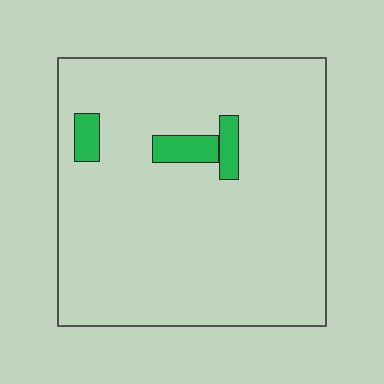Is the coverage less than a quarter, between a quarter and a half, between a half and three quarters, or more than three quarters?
Less than a quarter.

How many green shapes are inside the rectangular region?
3.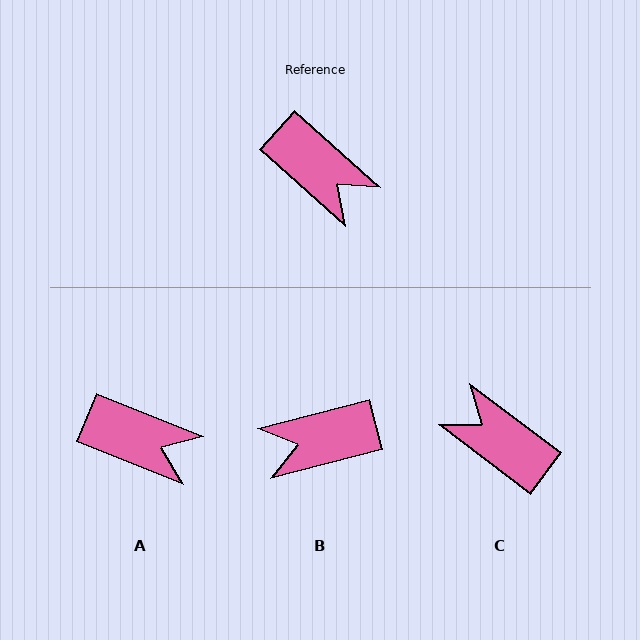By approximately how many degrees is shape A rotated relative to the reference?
Approximately 20 degrees counter-clockwise.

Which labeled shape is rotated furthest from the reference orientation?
C, about 175 degrees away.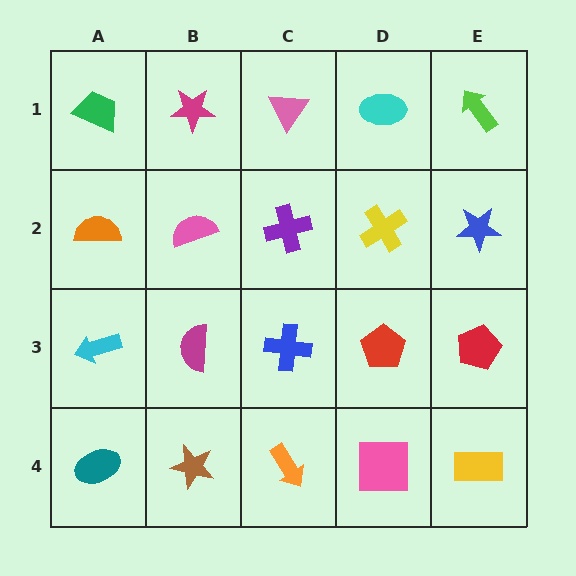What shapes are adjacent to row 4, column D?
A red pentagon (row 3, column D), an orange arrow (row 4, column C), a yellow rectangle (row 4, column E).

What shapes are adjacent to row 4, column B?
A magenta semicircle (row 3, column B), a teal ellipse (row 4, column A), an orange arrow (row 4, column C).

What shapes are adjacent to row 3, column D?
A yellow cross (row 2, column D), a pink square (row 4, column D), a blue cross (row 3, column C), a red pentagon (row 3, column E).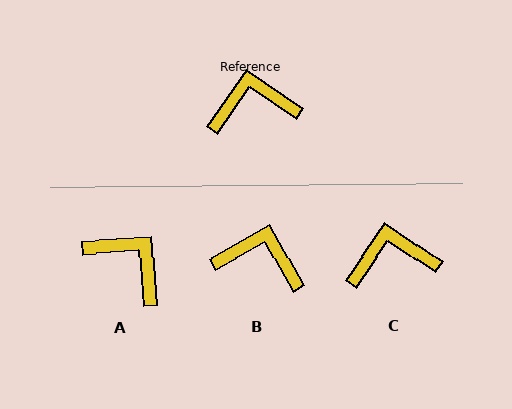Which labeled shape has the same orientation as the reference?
C.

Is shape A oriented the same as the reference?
No, it is off by about 51 degrees.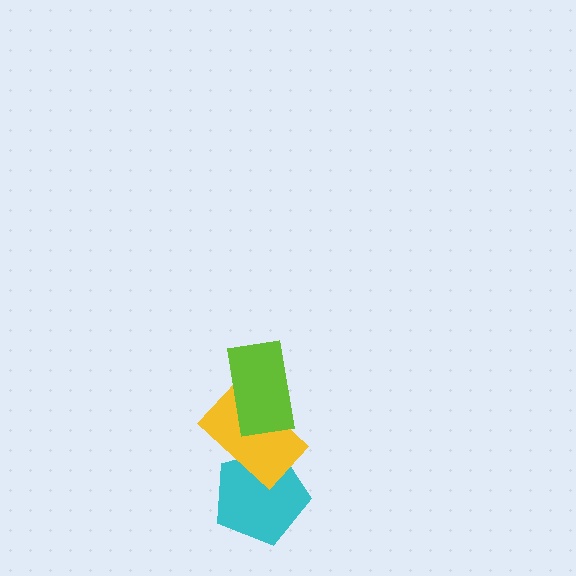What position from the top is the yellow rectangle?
The yellow rectangle is 2nd from the top.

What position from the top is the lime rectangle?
The lime rectangle is 1st from the top.